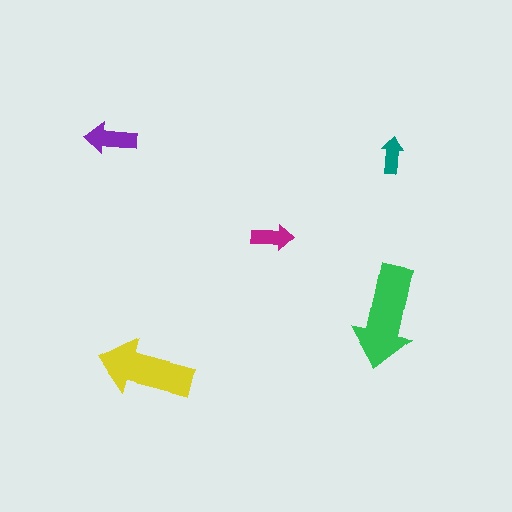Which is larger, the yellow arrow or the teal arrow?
The yellow one.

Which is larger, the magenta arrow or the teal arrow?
The magenta one.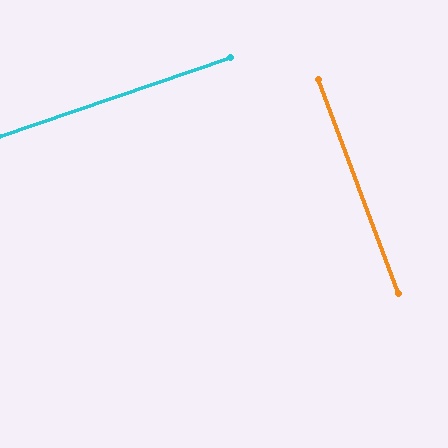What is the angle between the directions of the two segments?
Approximately 88 degrees.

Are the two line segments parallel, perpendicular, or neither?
Perpendicular — they meet at approximately 88°.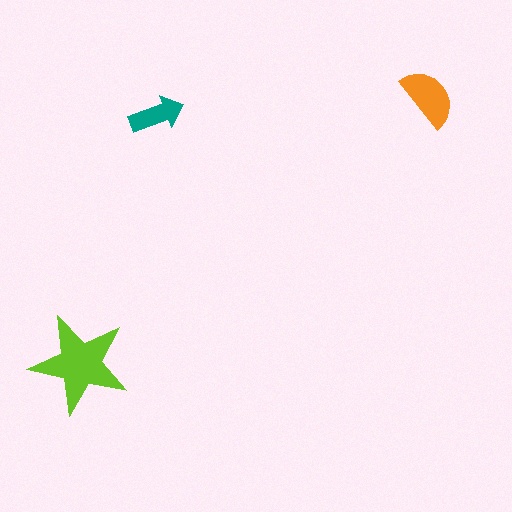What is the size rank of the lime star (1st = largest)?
1st.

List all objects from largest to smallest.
The lime star, the orange semicircle, the teal arrow.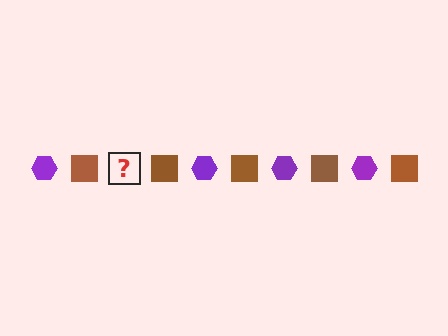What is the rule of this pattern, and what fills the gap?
The rule is that the pattern alternates between purple hexagon and brown square. The gap should be filled with a purple hexagon.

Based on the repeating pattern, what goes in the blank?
The blank should be a purple hexagon.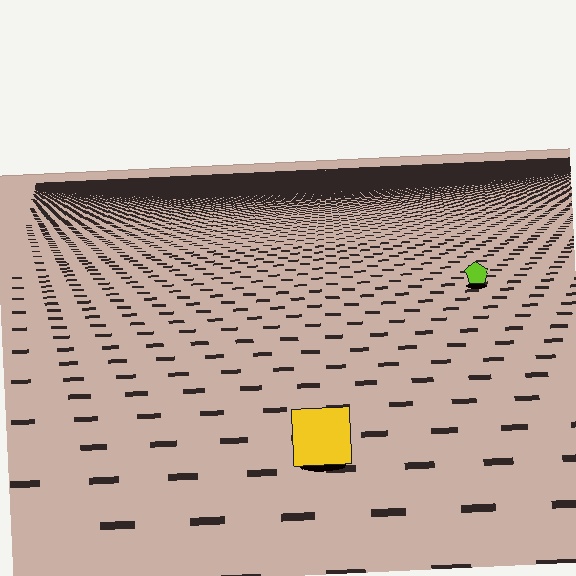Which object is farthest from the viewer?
The lime pentagon is farthest from the viewer. It appears smaller and the ground texture around it is denser.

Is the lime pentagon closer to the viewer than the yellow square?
No. The yellow square is closer — you can tell from the texture gradient: the ground texture is coarser near it.